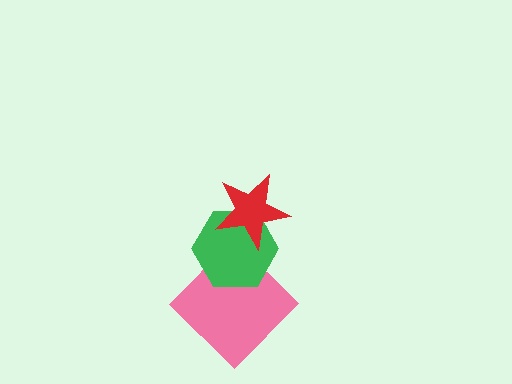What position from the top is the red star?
The red star is 1st from the top.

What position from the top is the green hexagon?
The green hexagon is 2nd from the top.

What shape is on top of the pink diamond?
The green hexagon is on top of the pink diamond.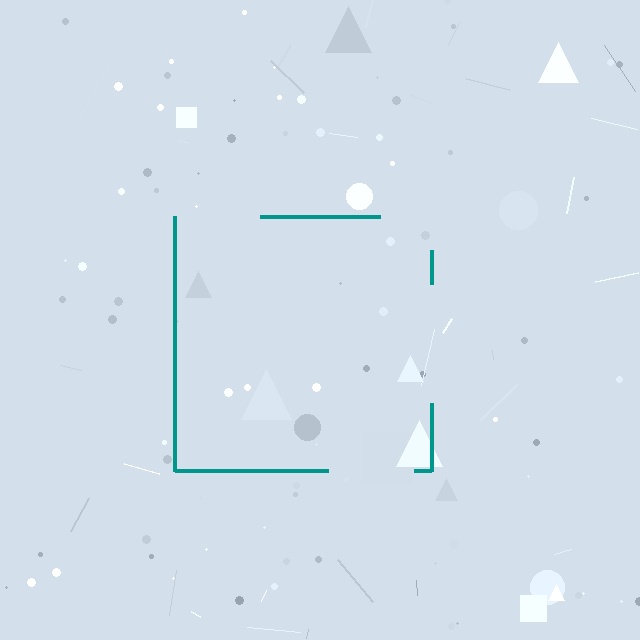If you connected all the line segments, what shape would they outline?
They would outline a square.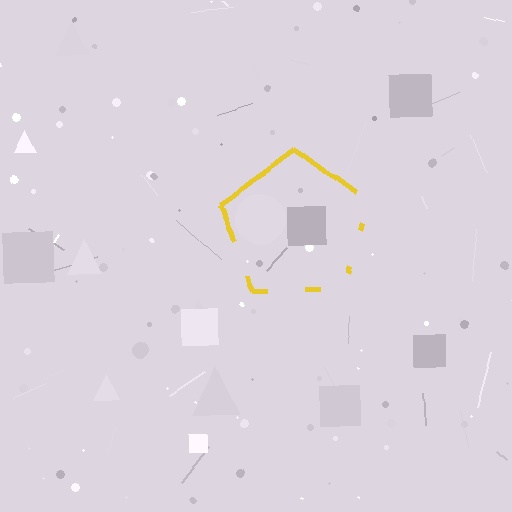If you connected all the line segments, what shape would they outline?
They would outline a pentagon.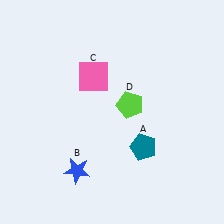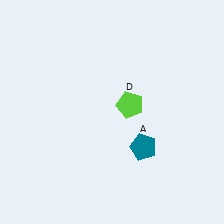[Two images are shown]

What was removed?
The blue star (B), the pink square (C) were removed in Image 2.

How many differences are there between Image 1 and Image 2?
There are 2 differences between the two images.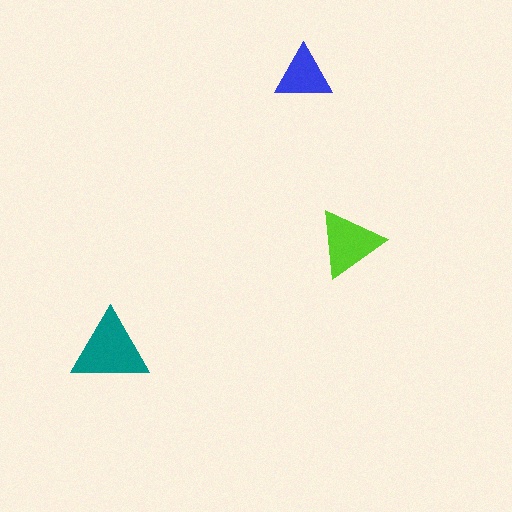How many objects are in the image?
There are 3 objects in the image.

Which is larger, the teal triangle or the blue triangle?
The teal one.